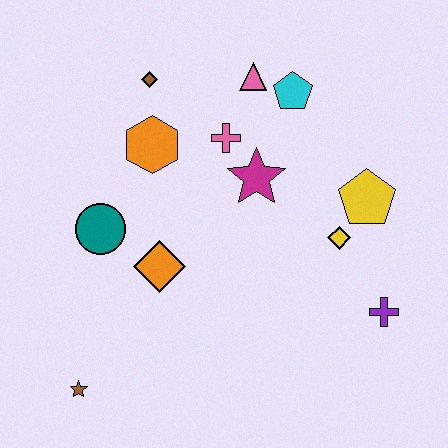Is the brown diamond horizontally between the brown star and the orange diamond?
Yes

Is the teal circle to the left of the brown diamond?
Yes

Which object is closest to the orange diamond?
The teal circle is closest to the orange diamond.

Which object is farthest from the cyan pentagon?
The brown star is farthest from the cyan pentagon.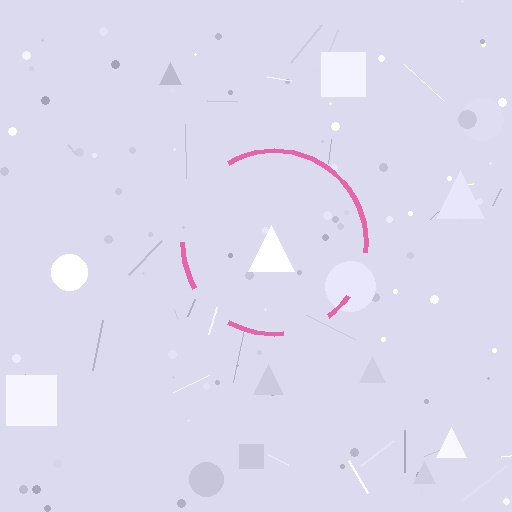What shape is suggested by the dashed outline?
The dashed outline suggests a circle.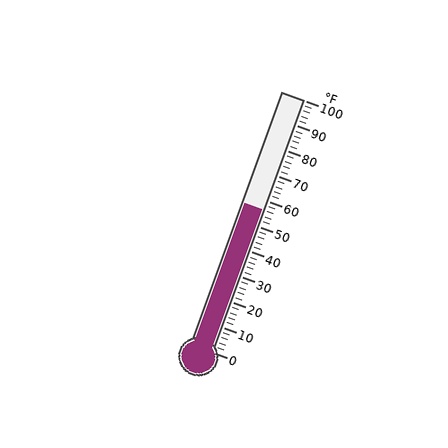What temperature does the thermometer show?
The thermometer shows approximately 56°F.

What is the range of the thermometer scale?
The thermometer scale ranges from 0°F to 100°F.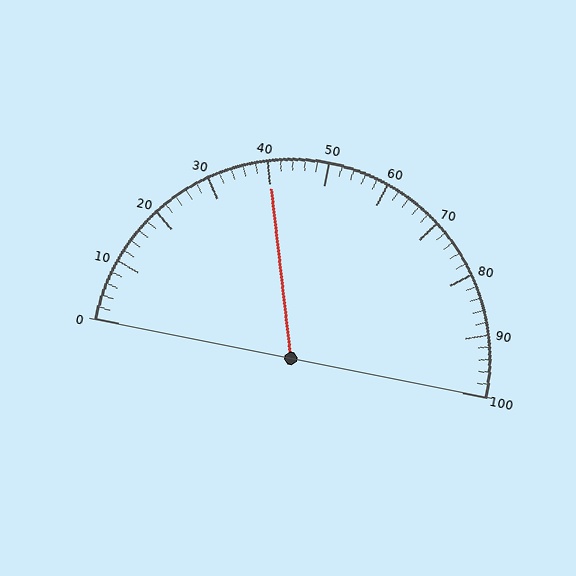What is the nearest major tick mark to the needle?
The nearest major tick mark is 40.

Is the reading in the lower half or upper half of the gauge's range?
The reading is in the lower half of the range (0 to 100).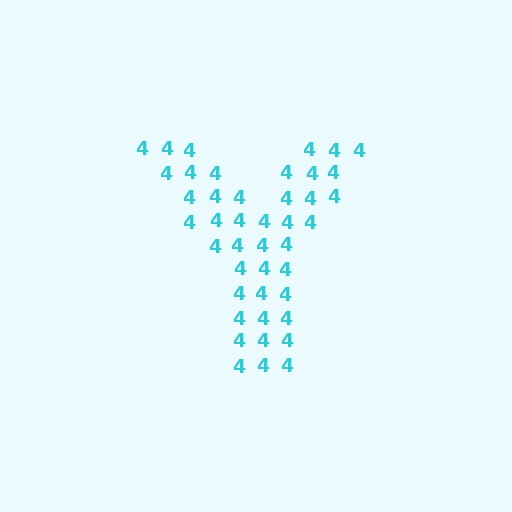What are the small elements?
The small elements are digit 4's.